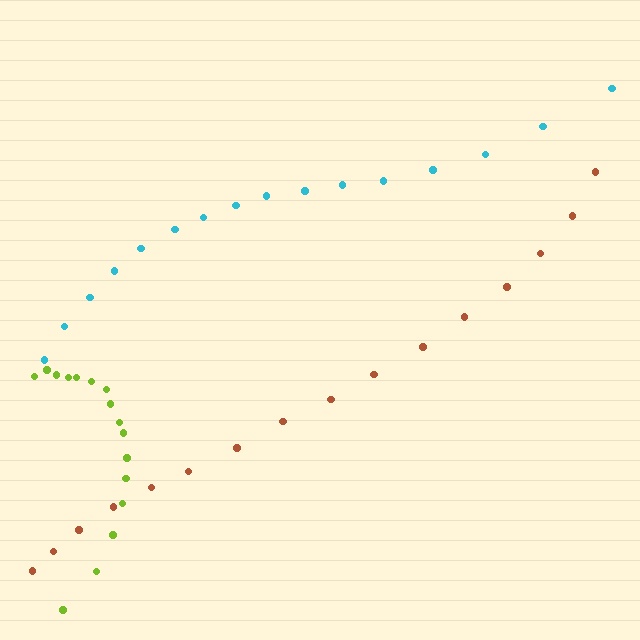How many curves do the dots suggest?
There are 3 distinct paths.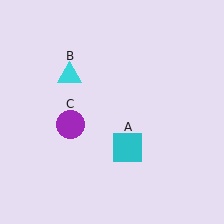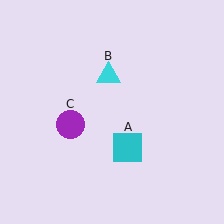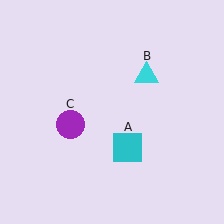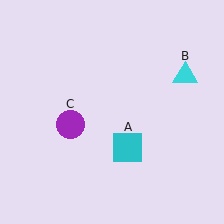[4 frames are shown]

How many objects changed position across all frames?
1 object changed position: cyan triangle (object B).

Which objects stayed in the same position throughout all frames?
Cyan square (object A) and purple circle (object C) remained stationary.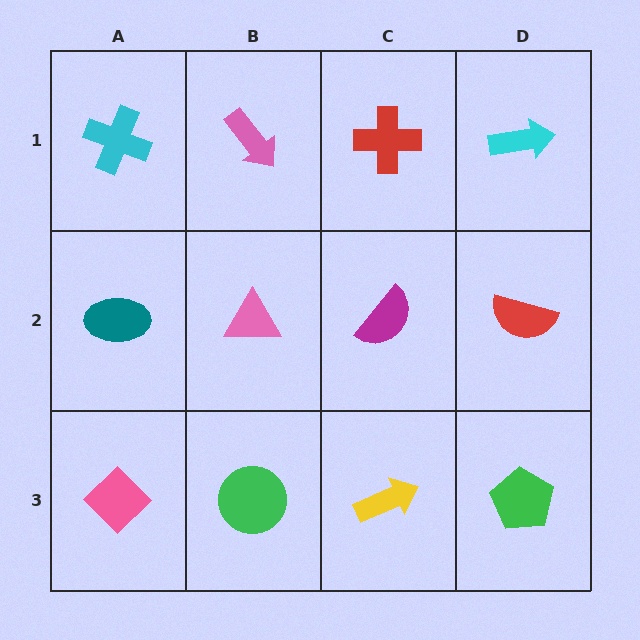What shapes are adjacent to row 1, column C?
A magenta semicircle (row 2, column C), a pink arrow (row 1, column B), a cyan arrow (row 1, column D).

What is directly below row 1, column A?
A teal ellipse.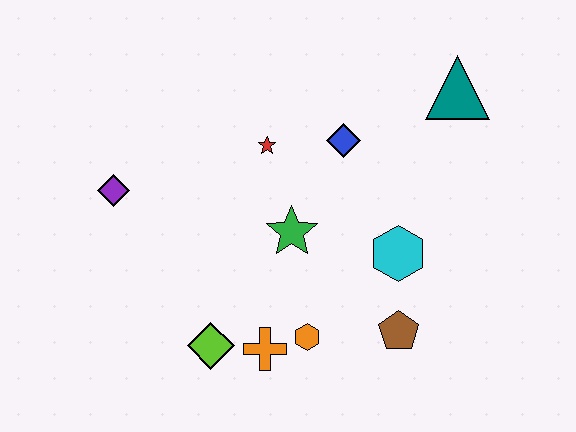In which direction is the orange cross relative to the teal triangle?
The orange cross is below the teal triangle.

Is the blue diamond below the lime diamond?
No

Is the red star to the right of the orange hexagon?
No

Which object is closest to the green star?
The red star is closest to the green star.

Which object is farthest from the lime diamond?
The teal triangle is farthest from the lime diamond.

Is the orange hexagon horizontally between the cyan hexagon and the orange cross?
Yes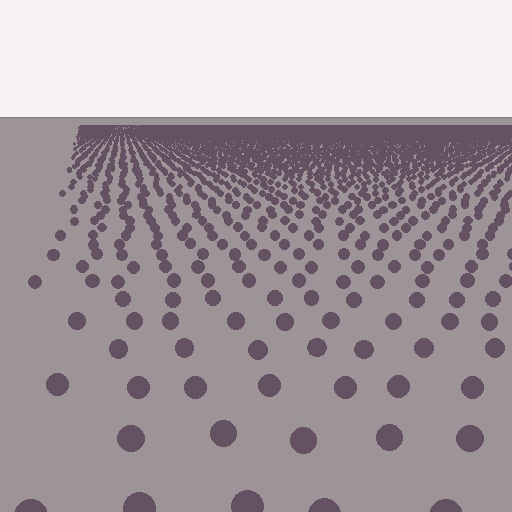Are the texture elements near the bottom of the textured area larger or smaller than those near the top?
Larger. Near the bottom, elements are closer to the viewer and appear at a bigger on-screen size.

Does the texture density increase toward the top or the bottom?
Density increases toward the top.